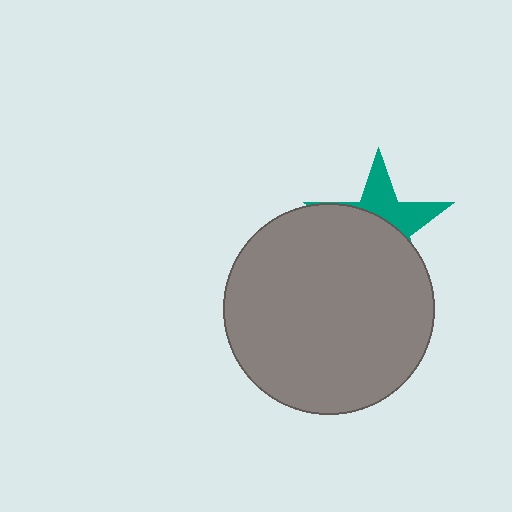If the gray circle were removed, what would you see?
You would see the complete teal star.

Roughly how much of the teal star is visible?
A small part of it is visible (roughly 39%).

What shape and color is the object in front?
The object in front is a gray circle.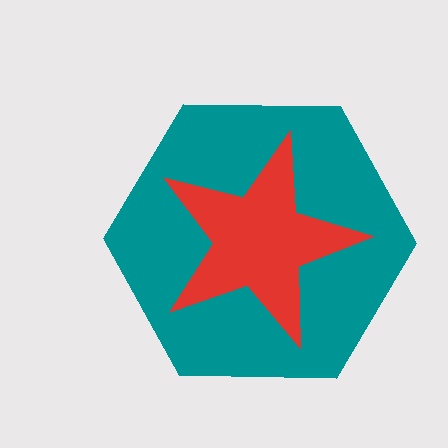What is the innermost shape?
The red star.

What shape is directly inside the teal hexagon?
The red star.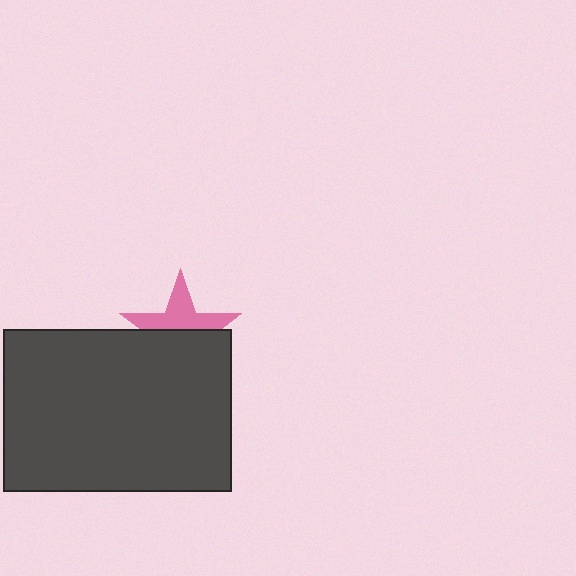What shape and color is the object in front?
The object in front is a dark gray rectangle.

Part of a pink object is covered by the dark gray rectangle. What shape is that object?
It is a star.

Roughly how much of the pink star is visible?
About half of it is visible (roughly 48%).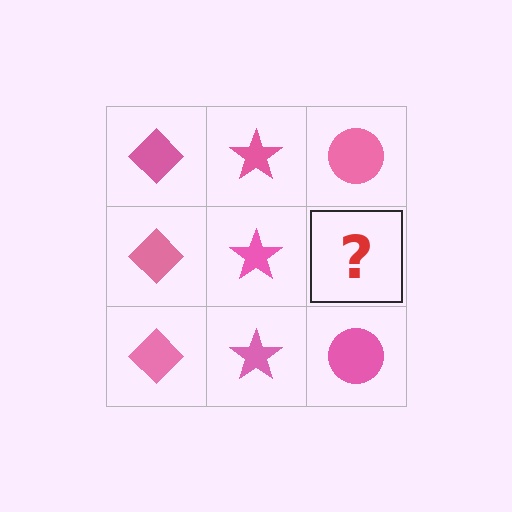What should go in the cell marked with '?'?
The missing cell should contain a pink circle.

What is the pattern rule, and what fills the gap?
The rule is that each column has a consistent shape. The gap should be filled with a pink circle.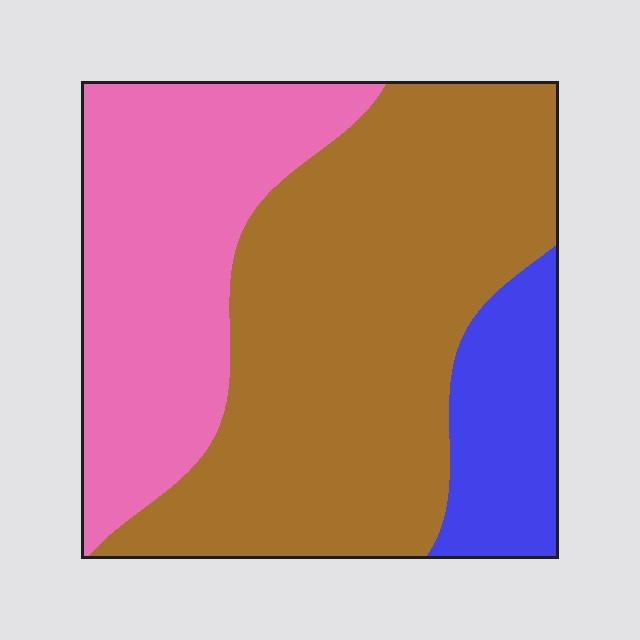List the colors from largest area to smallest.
From largest to smallest: brown, pink, blue.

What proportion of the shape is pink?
Pink covers around 35% of the shape.